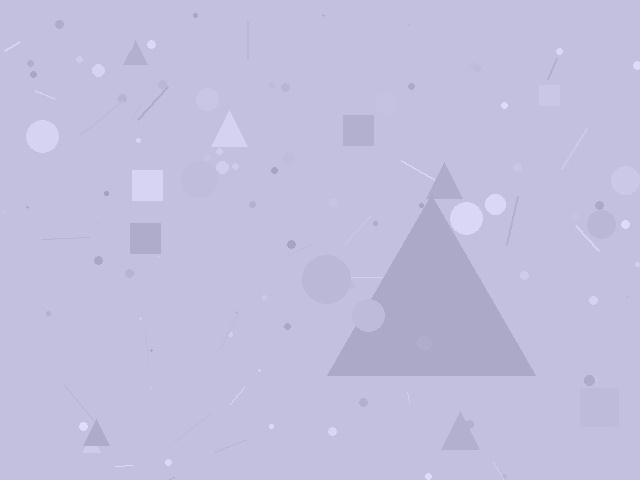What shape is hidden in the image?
A triangle is hidden in the image.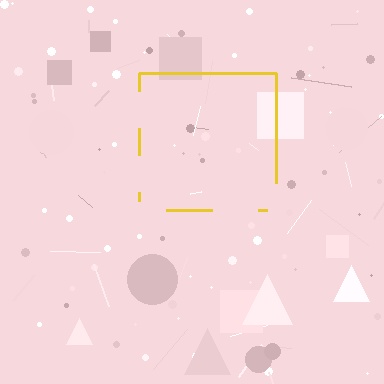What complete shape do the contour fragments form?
The contour fragments form a square.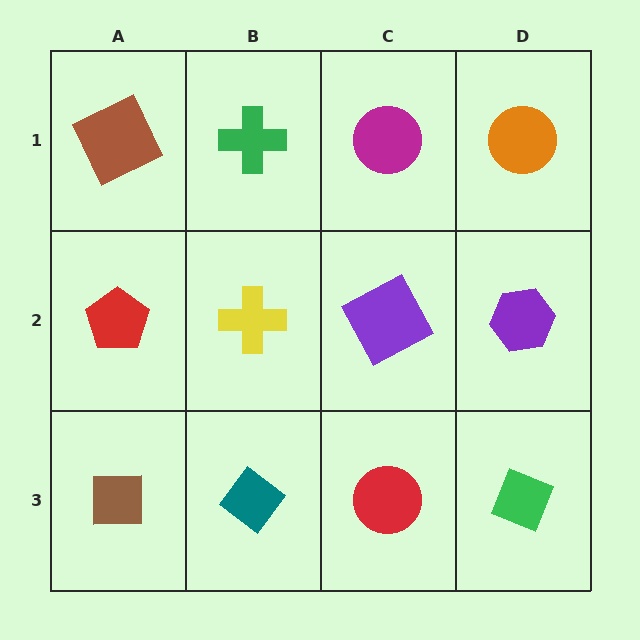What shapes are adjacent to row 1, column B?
A yellow cross (row 2, column B), a brown square (row 1, column A), a magenta circle (row 1, column C).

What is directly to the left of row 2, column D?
A purple square.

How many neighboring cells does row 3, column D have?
2.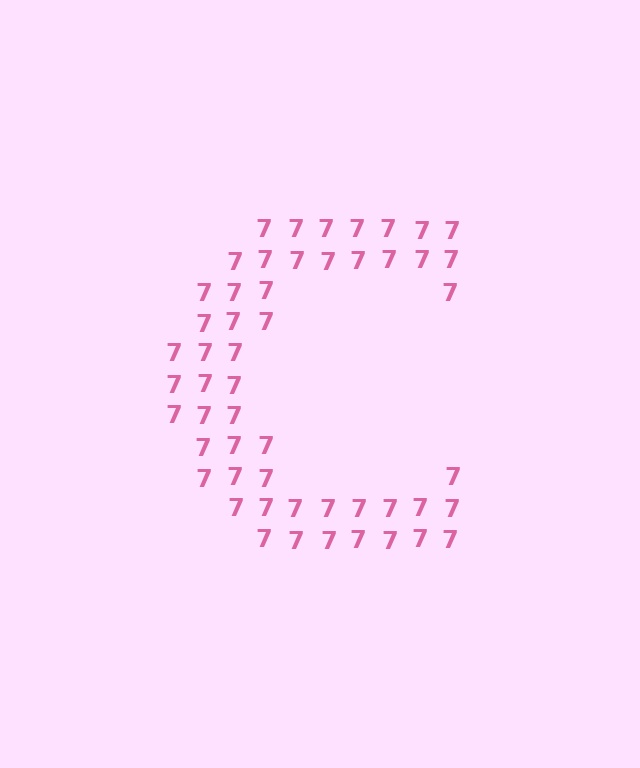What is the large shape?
The large shape is the letter C.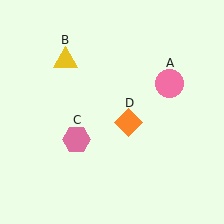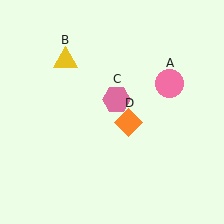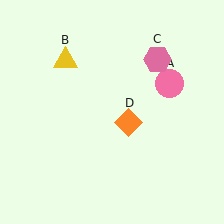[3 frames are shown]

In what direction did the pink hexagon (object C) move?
The pink hexagon (object C) moved up and to the right.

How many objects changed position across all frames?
1 object changed position: pink hexagon (object C).